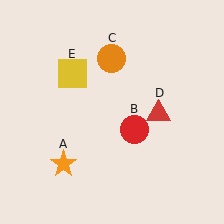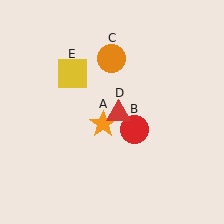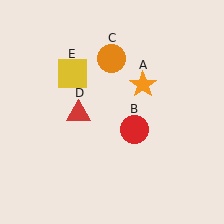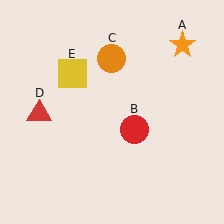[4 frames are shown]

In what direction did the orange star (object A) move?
The orange star (object A) moved up and to the right.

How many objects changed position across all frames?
2 objects changed position: orange star (object A), red triangle (object D).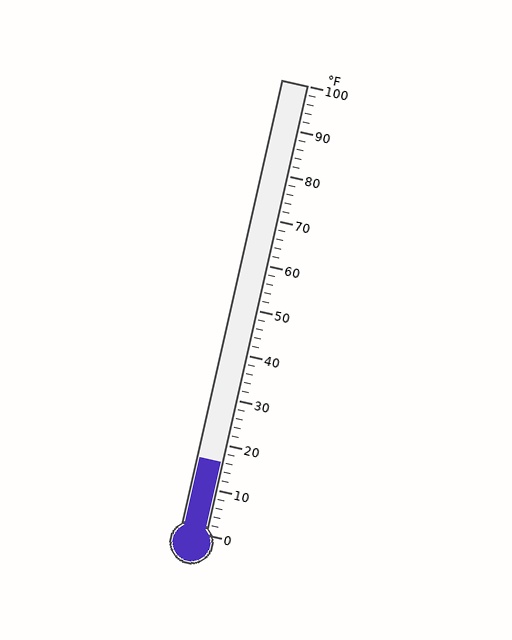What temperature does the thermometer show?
The thermometer shows approximately 16°F.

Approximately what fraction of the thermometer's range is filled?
The thermometer is filled to approximately 15% of its range.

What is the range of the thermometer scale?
The thermometer scale ranges from 0°F to 100°F.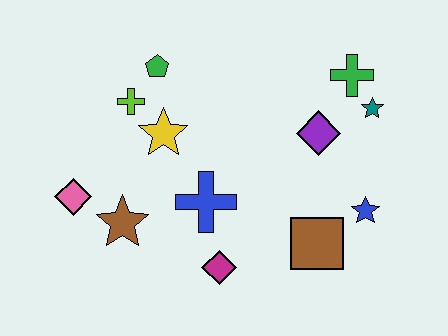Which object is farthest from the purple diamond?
The pink diamond is farthest from the purple diamond.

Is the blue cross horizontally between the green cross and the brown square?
No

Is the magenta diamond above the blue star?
No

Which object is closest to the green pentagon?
The lime cross is closest to the green pentagon.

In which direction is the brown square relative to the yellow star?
The brown square is to the right of the yellow star.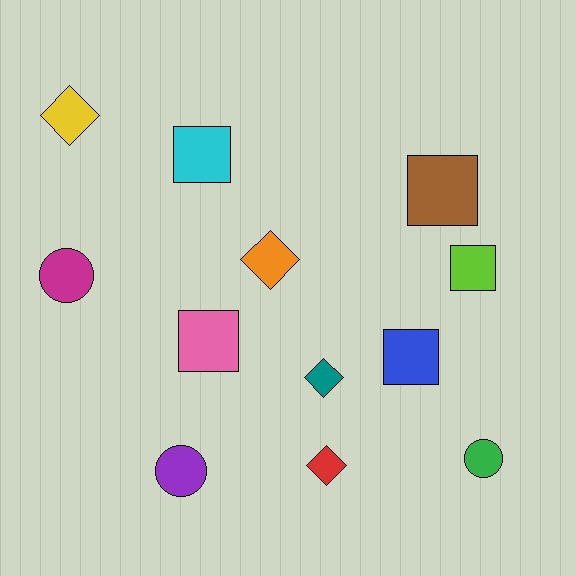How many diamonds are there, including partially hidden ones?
There are 4 diamonds.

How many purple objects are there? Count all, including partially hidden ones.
There is 1 purple object.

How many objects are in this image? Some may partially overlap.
There are 12 objects.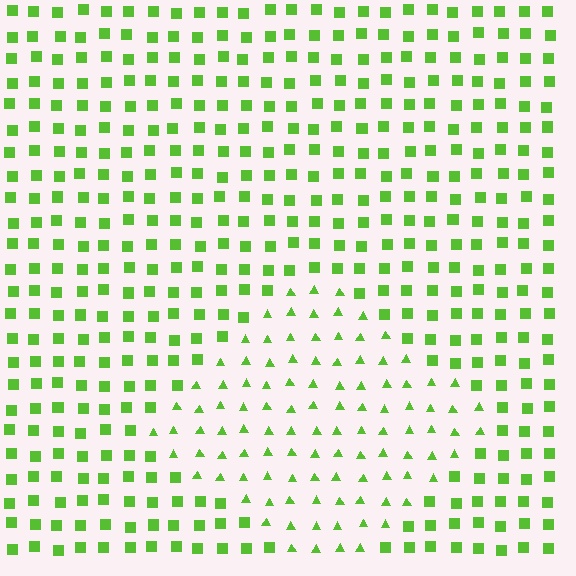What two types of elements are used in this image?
The image uses triangles inside the diamond region and squares outside it.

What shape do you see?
I see a diamond.